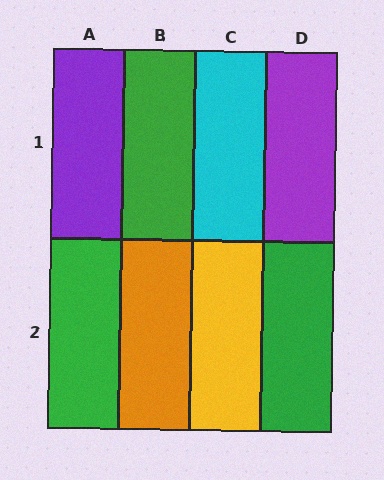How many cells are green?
3 cells are green.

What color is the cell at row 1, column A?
Purple.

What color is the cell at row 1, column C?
Cyan.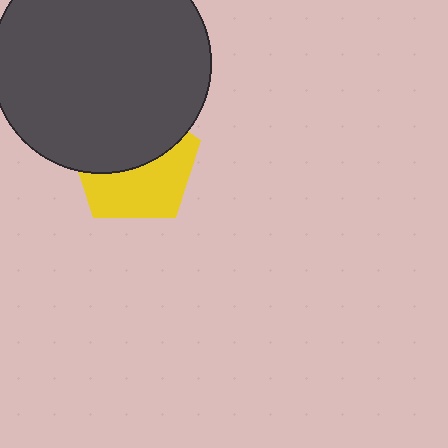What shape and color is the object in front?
The object in front is a dark gray circle.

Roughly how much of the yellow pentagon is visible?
About half of it is visible (roughly 49%).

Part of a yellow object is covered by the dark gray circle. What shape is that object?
It is a pentagon.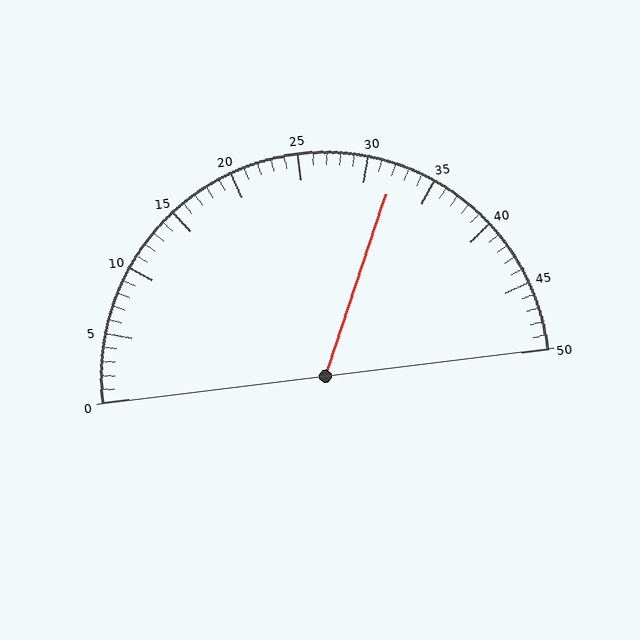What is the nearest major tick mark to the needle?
The nearest major tick mark is 30.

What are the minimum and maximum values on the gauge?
The gauge ranges from 0 to 50.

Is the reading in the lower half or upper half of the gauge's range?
The reading is in the upper half of the range (0 to 50).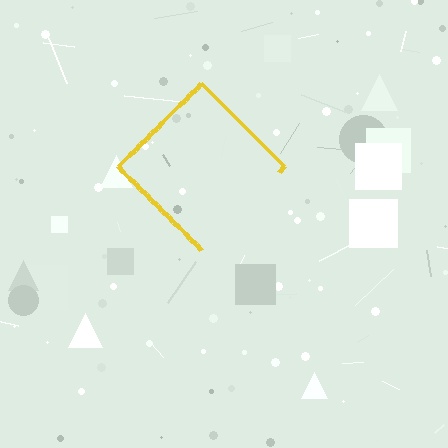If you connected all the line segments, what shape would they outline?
They would outline a diamond.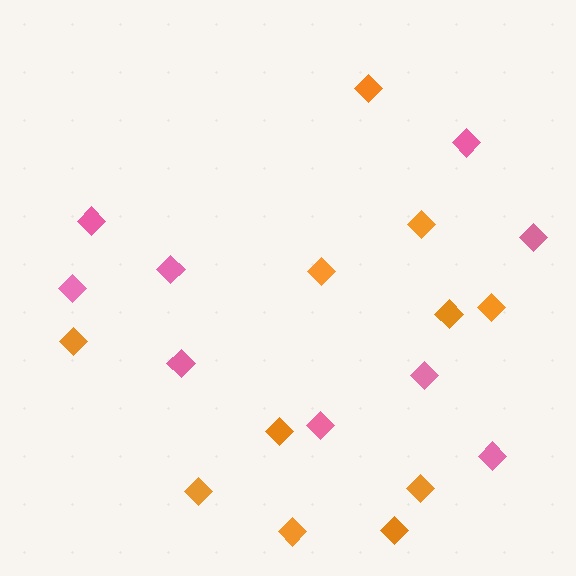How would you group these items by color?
There are 2 groups: one group of orange diamonds (11) and one group of pink diamonds (9).